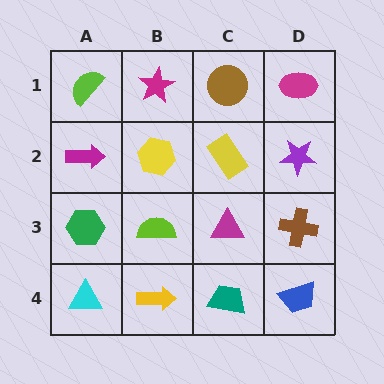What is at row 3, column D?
A brown cross.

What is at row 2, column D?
A purple star.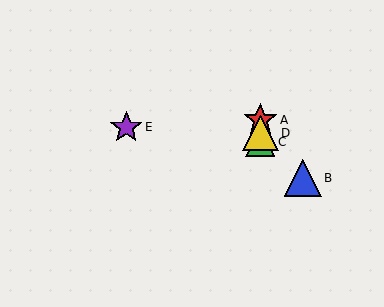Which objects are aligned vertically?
Objects A, C, D are aligned vertically.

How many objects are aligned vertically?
3 objects (A, C, D) are aligned vertically.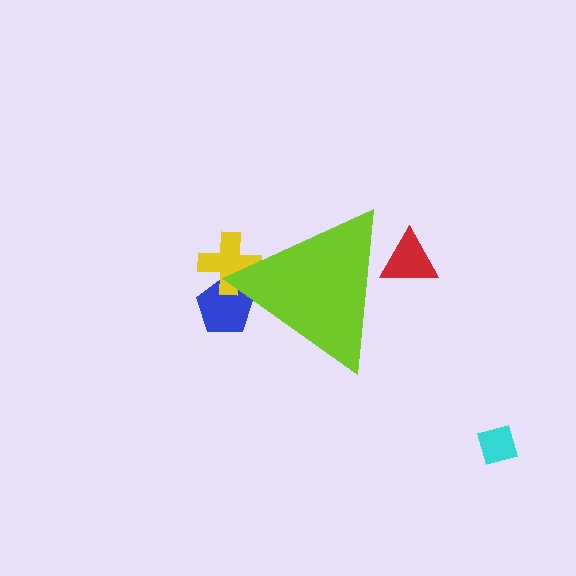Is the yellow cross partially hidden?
Yes, the yellow cross is partially hidden behind the lime triangle.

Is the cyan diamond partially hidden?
No, the cyan diamond is fully visible.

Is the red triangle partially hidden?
Yes, the red triangle is partially hidden behind the lime triangle.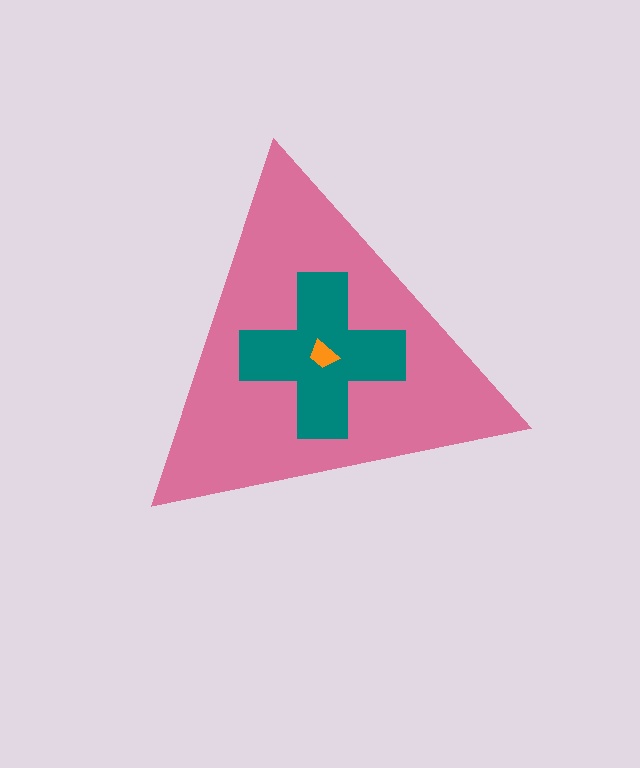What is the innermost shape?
The orange trapezoid.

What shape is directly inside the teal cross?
The orange trapezoid.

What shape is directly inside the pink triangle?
The teal cross.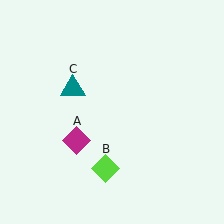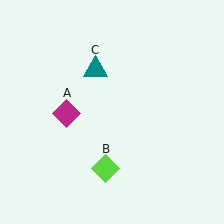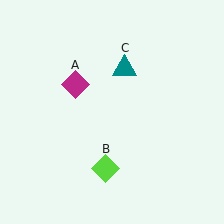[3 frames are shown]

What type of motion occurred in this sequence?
The magenta diamond (object A), teal triangle (object C) rotated clockwise around the center of the scene.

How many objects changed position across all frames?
2 objects changed position: magenta diamond (object A), teal triangle (object C).